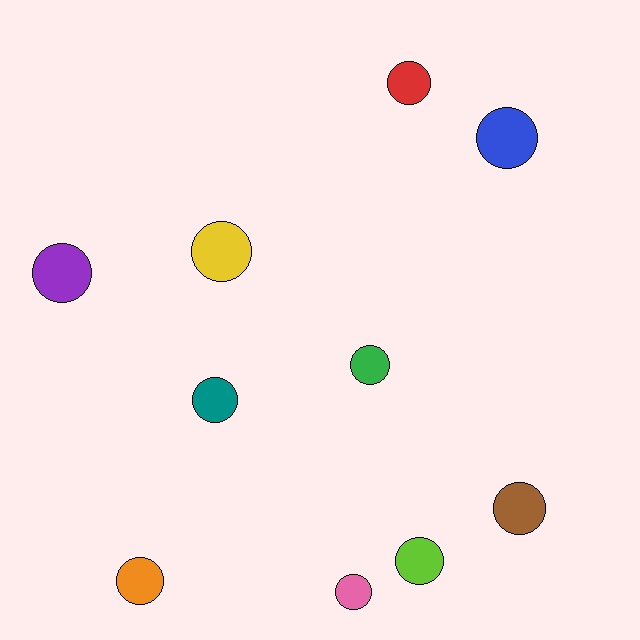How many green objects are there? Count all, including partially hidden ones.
There is 1 green object.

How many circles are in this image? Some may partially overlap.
There are 10 circles.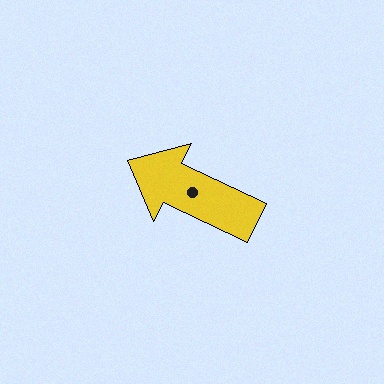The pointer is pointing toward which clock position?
Roughly 10 o'clock.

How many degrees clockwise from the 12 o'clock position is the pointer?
Approximately 296 degrees.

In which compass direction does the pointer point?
Northwest.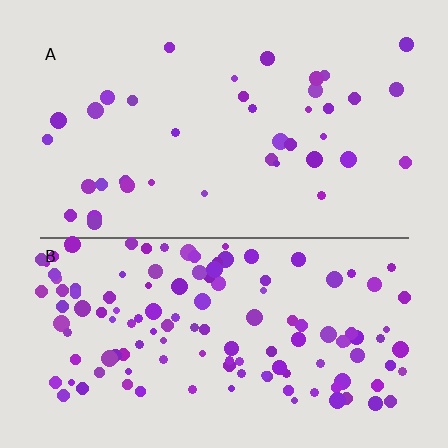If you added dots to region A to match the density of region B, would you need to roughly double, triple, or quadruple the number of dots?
Approximately triple.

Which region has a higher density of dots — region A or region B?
B (the bottom).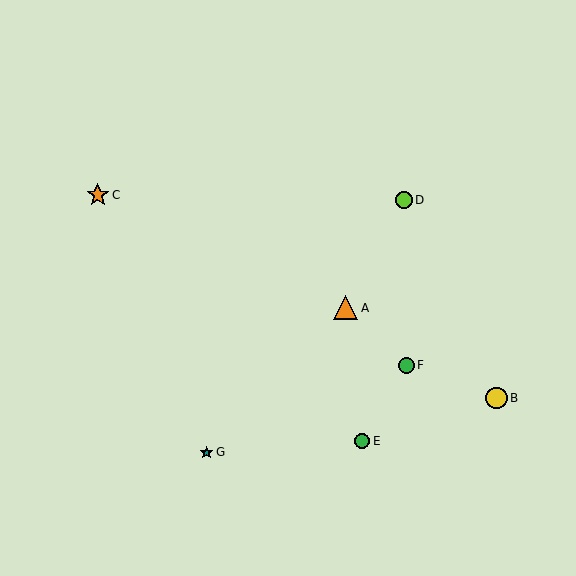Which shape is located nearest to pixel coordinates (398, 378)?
The green circle (labeled F) at (406, 365) is nearest to that location.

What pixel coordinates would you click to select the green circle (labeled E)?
Click at (362, 441) to select the green circle E.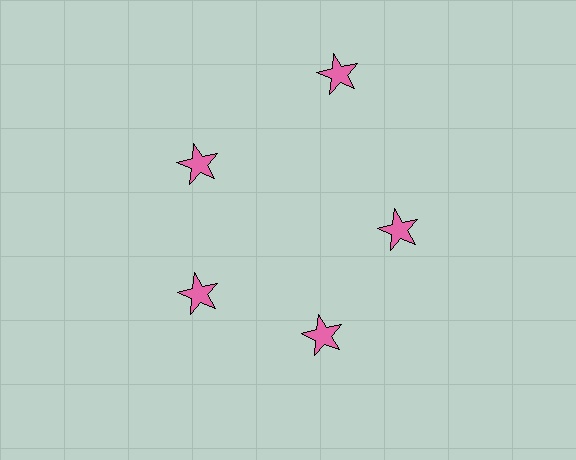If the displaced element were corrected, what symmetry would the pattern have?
It would have 5-fold rotational symmetry — the pattern would map onto itself every 72 degrees.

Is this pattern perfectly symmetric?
No. The 5 pink stars are arranged in a ring, but one element near the 1 o'clock position is pushed outward from the center, breaking the 5-fold rotational symmetry.